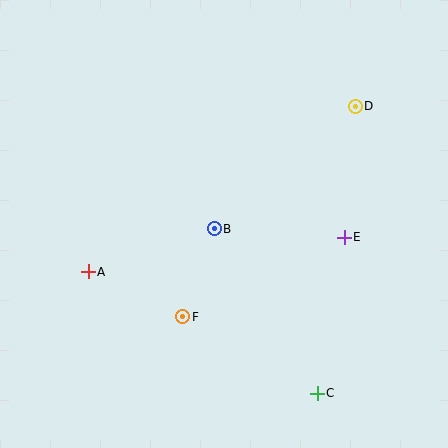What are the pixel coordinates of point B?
Point B is at (214, 229).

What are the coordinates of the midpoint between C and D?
The midpoint between C and D is at (336, 250).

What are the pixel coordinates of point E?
Point E is at (344, 237).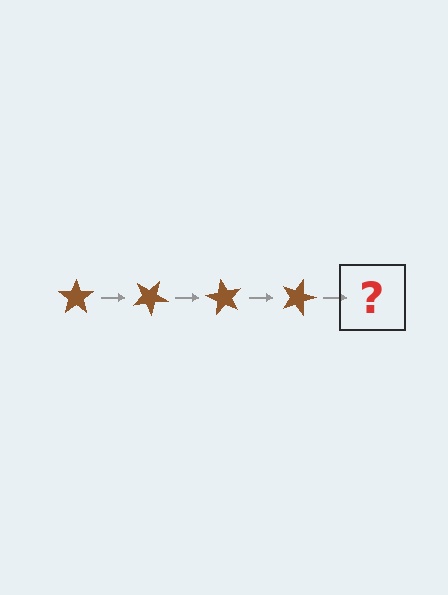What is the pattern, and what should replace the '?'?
The pattern is that the star rotates 30 degrees each step. The '?' should be a brown star rotated 120 degrees.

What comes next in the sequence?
The next element should be a brown star rotated 120 degrees.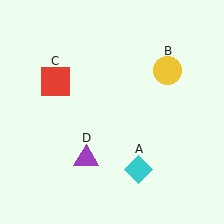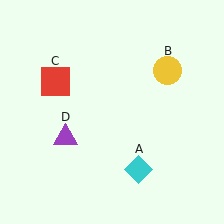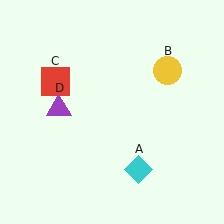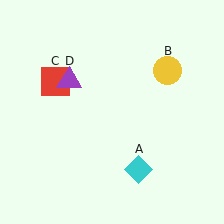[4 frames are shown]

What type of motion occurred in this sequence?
The purple triangle (object D) rotated clockwise around the center of the scene.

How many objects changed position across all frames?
1 object changed position: purple triangle (object D).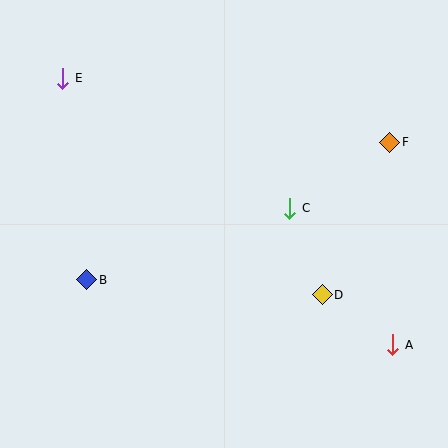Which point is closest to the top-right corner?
Point F is closest to the top-right corner.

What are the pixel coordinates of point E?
Point E is at (63, 78).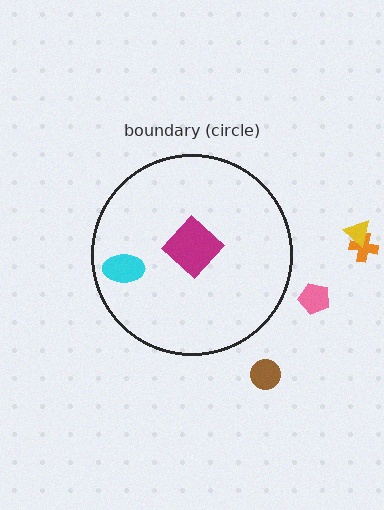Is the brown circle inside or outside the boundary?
Outside.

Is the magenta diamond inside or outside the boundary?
Inside.